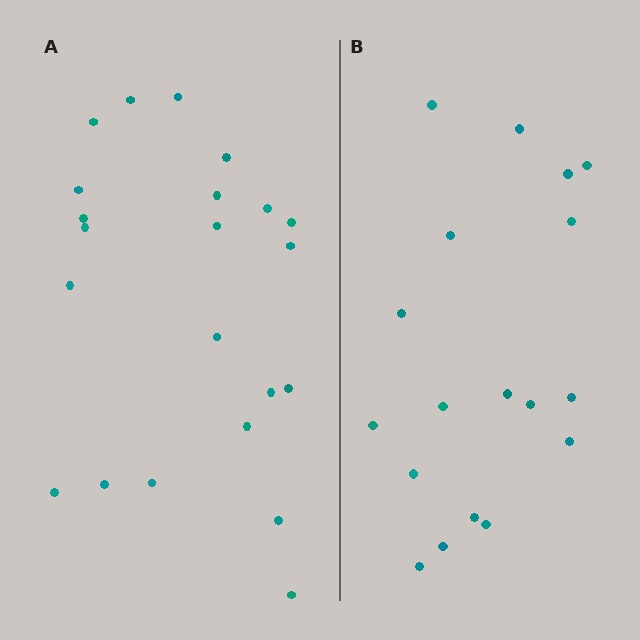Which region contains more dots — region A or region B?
Region A (the left region) has more dots.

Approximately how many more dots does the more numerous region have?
Region A has about 4 more dots than region B.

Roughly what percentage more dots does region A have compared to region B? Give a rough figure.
About 20% more.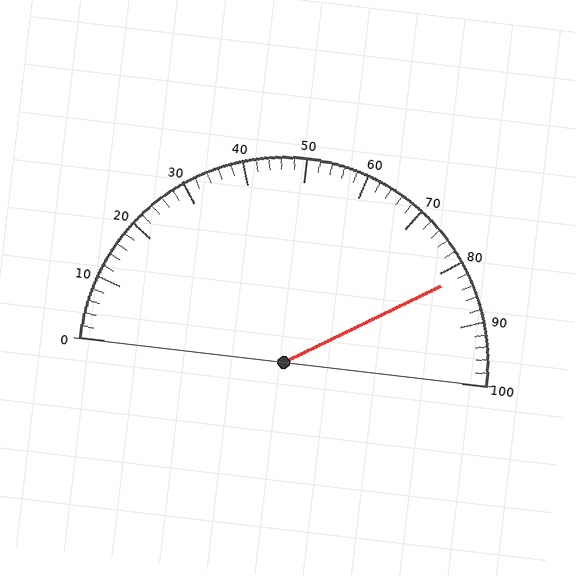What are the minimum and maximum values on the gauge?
The gauge ranges from 0 to 100.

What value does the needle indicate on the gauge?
The needle indicates approximately 82.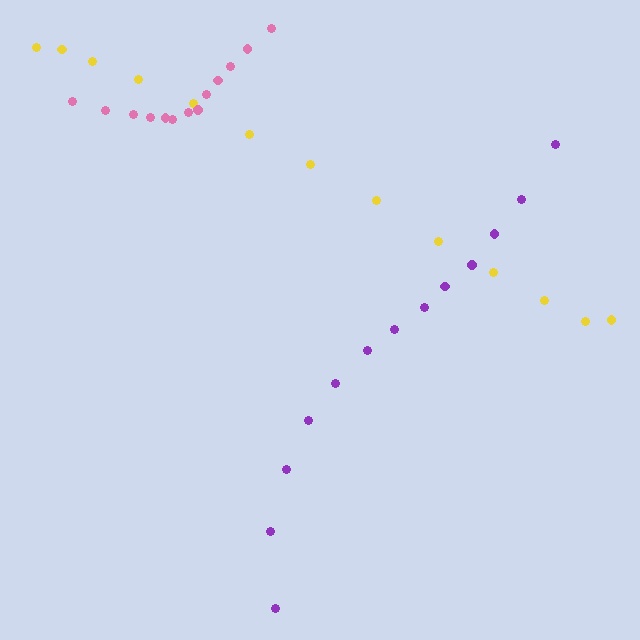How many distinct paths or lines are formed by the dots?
There are 3 distinct paths.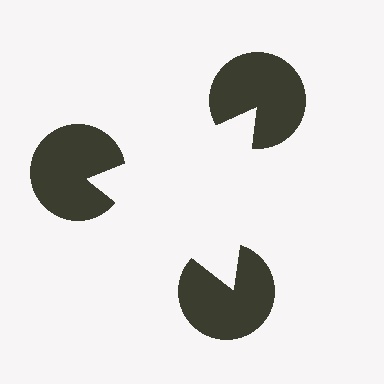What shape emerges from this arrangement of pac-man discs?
An illusory triangle — its edges are inferred from the aligned wedge cuts in the pac-man discs, not physically drawn.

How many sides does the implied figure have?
3 sides.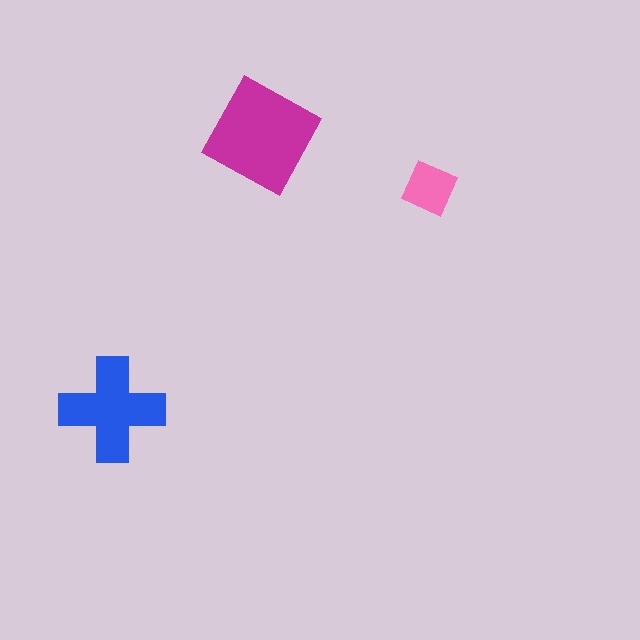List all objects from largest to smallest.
The magenta square, the blue cross, the pink diamond.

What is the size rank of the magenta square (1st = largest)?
1st.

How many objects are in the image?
There are 3 objects in the image.